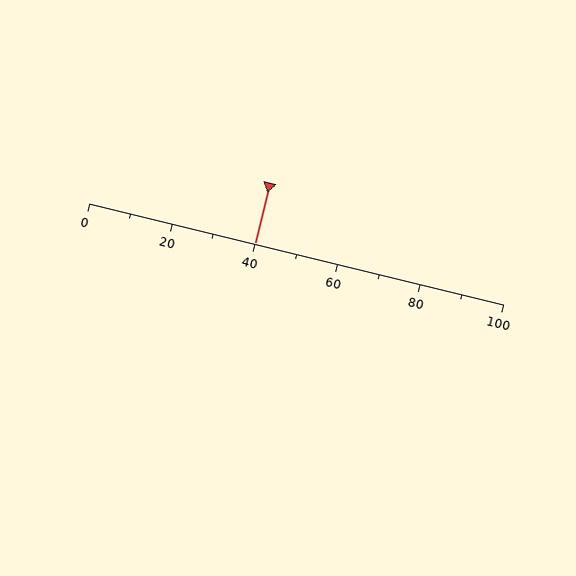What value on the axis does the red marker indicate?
The marker indicates approximately 40.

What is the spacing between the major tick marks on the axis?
The major ticks are spaced 20 apart.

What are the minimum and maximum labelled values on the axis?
The axis runs from 0 to 100.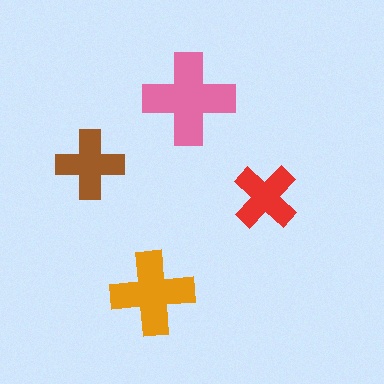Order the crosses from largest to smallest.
the pink one, the orange one, the brown one, the red one.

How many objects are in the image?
There are 4 objects in the image.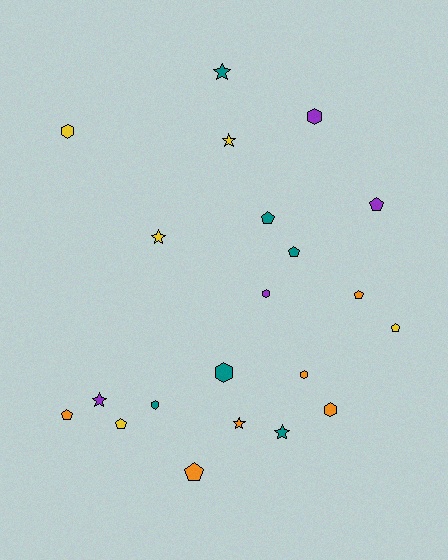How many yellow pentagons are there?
There are 2 yellow pentagons.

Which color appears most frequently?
Teal, with 6 objects.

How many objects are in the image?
There are 21 objects.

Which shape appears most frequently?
Pentagon, with 8 objects.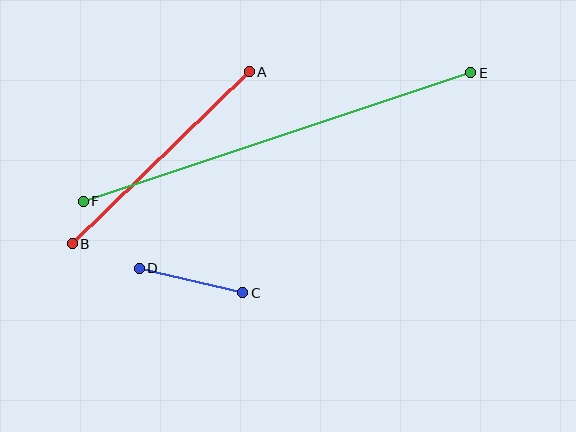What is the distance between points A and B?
The distance is approximately 247 pixels.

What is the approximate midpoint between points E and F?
The midpoint is at approximately (277, 137) pixels.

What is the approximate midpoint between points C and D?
The midpoint is at approximately (191, 281) pixels.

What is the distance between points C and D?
The distance is approximately 106 pixels.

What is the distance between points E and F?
The distance is approximately 408 pixels.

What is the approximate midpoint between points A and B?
The midpoint is at approximately (161, 158) pixels.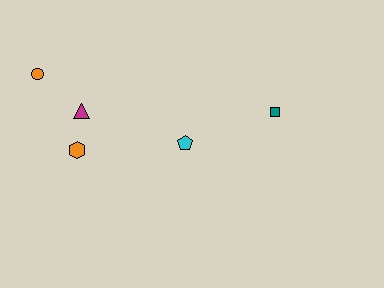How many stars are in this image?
There are no stars.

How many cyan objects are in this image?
There is 1 cyan object.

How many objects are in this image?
There are 5 objects.